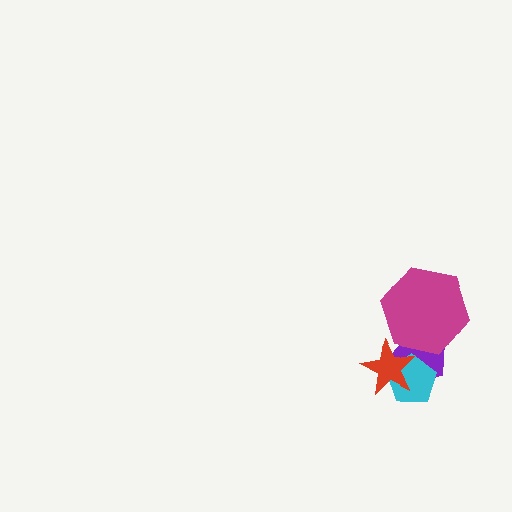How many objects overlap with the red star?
2 objects overlap with the red star.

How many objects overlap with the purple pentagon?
3 objects overlap with the purple pentagon.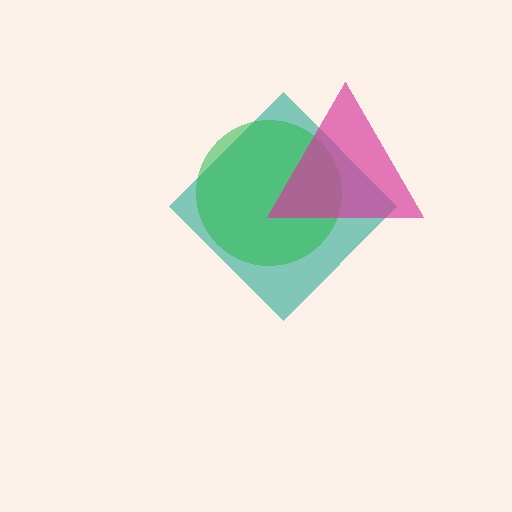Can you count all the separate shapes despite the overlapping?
Yes, there are 3 separate shapes.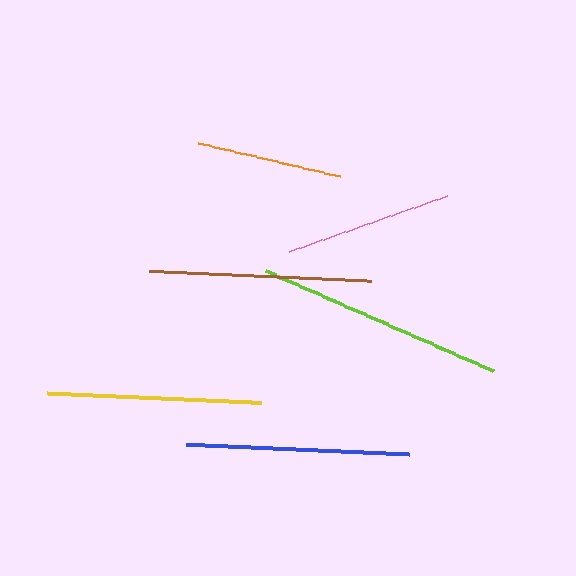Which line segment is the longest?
The lime line is the longest at approximately 249 pixels.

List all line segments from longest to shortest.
From longest to shortest: lime, blue, brown, yellow, pink, orange.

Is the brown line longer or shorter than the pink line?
The brown line is longer than the pink line.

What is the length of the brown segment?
The brown segment is approximately 223 pixels long.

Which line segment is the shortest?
The orange line is the shortest at approximately 145 pixels.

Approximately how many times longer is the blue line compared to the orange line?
The blue line is approximately 1.5 times the length of the orange line.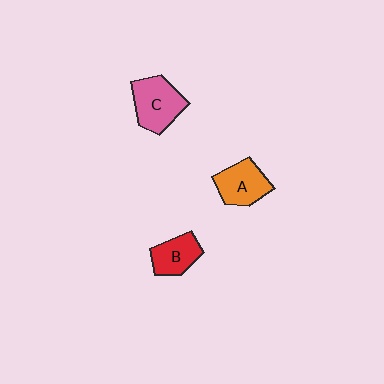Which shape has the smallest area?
Shape B (red).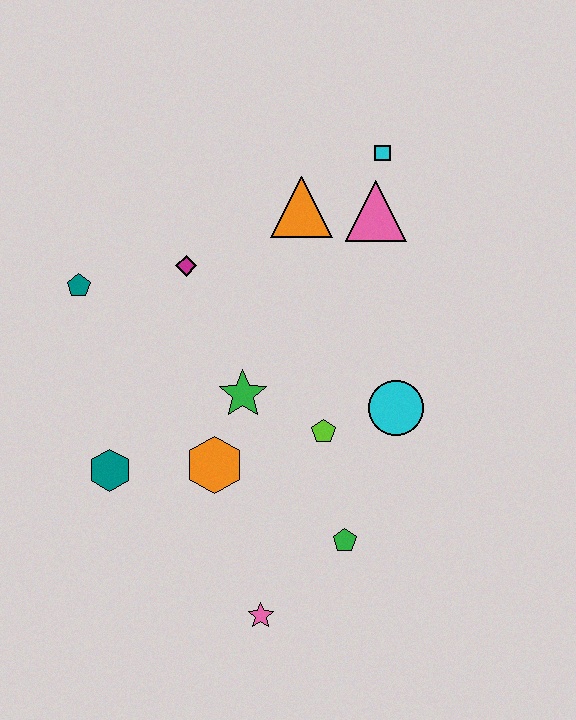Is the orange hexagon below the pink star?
No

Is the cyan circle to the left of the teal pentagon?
No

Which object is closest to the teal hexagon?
The orange hexagon is closest to the teal hexagon.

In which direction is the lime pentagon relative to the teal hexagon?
The lime pentagon is to the right of the teal hexagon.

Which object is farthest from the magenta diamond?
The pink star is farthest from the magenta diamond.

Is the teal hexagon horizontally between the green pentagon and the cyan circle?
No